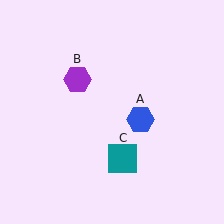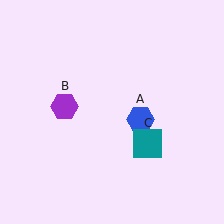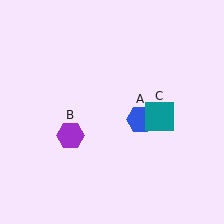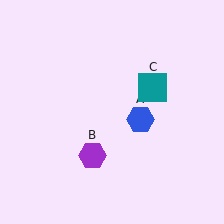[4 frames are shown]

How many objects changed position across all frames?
2 objects changed position: purple hexagon (object B), teal square (object C).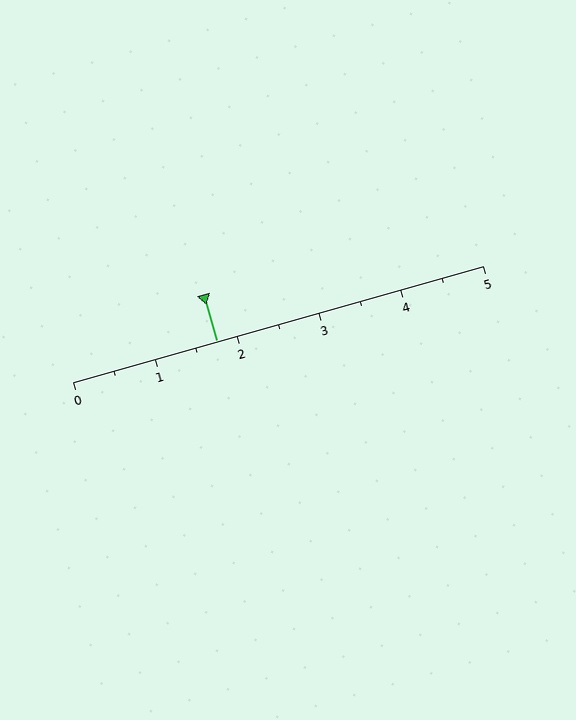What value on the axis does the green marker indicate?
The marker indicates approximately 1.8.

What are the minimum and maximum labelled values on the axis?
The axis runs from 0 to 5.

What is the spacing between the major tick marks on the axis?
The major ticks are spaced 1 apart.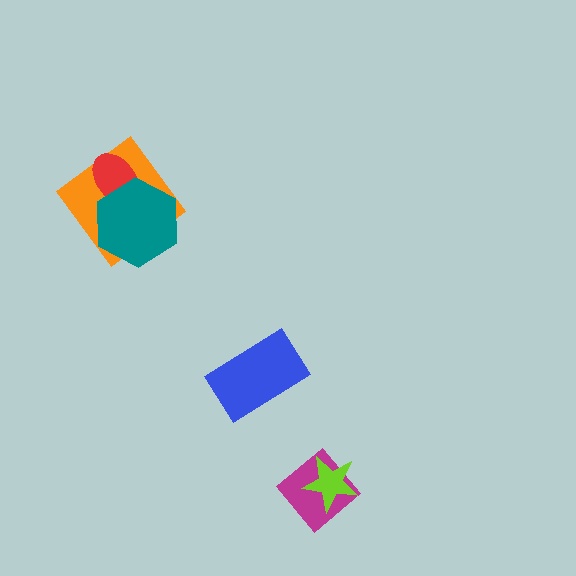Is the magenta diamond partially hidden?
Yes, it is partially covered by another shape.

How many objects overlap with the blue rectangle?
0 objects overlap with the blue rectangle.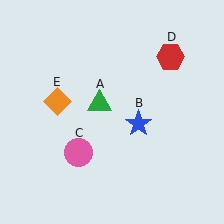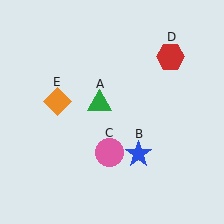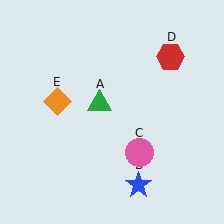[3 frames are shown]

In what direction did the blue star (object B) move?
The blue star (object B) moved down.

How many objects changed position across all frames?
2 objects changed position: blue star (object B), pink circle (object C).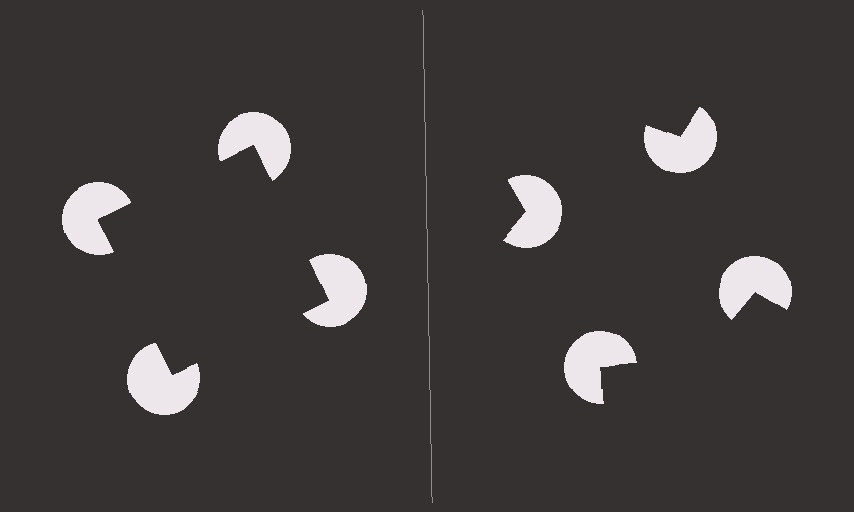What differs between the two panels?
The pac-man discs are positioned identically on both sides; only the wedge orientations differ. On the left they align to a square; on the right they are misaligned.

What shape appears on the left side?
An illusory square.